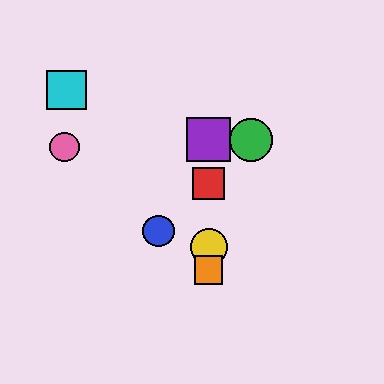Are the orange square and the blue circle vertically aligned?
No, the orange square is at x≈209 and the blue circle is at x≈158.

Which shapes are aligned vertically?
The red square, the yellow circle, the purple square, the orange square are aligned vertically.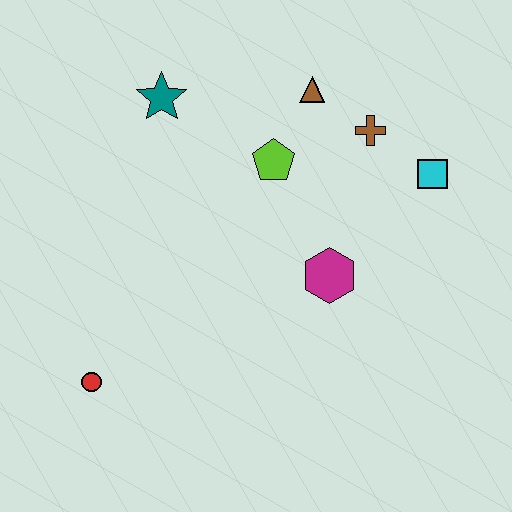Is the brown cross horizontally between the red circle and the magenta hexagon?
No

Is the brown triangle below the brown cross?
No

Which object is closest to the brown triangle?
The brown cross is closest to the brown triangle.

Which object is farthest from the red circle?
The cyan square is farthest from the red circle.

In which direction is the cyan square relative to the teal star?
The cyan square is to the right of the teal star.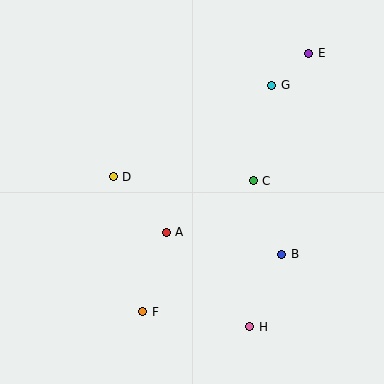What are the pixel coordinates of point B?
Point B is at (282, 254).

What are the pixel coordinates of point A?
Point A is at (166, 232).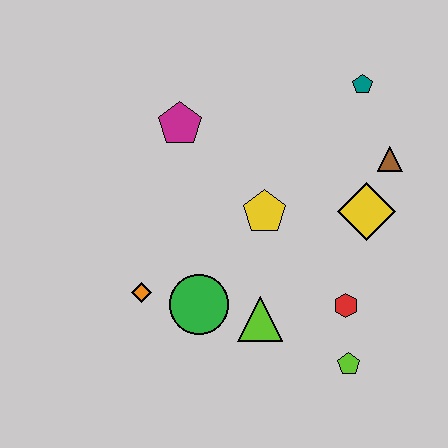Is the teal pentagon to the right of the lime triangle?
Yes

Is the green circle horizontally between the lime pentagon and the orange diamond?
Yes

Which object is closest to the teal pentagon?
The brown triangle is closest to the teal pentagon.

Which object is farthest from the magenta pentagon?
The lime pentagon is farthest from the magenta pentagon.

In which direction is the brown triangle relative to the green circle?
The brown triangle is to the right of the green circle.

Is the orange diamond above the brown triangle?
No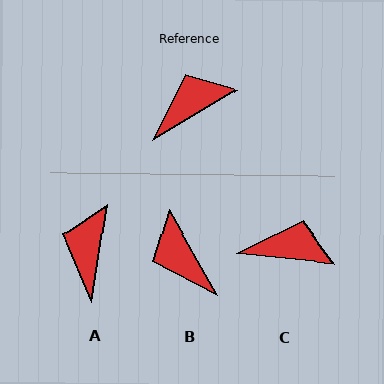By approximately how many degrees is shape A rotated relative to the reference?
Approximately 50 degrees counter-clockwise.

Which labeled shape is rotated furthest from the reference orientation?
B, about 89 degrees away.